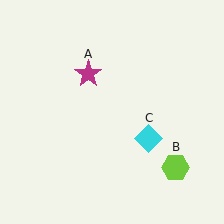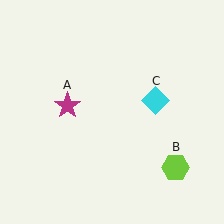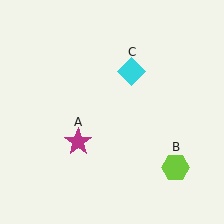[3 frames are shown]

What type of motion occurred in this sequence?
The magenta star (object A), cyan diamond (object C) rotated counterclockwise around the center of the scene.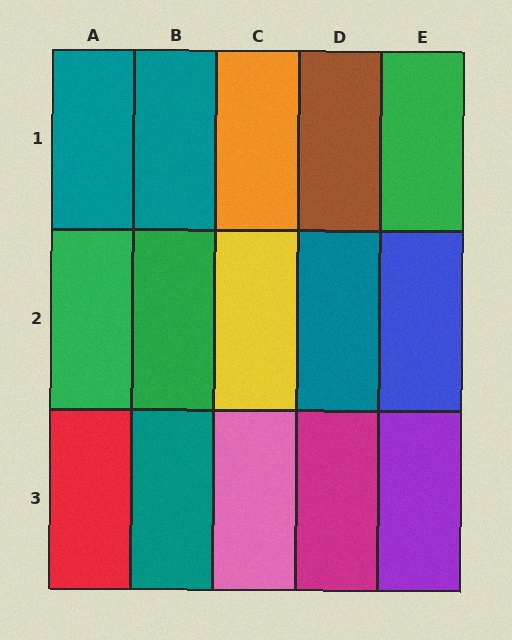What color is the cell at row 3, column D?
Magenta.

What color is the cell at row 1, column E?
Green.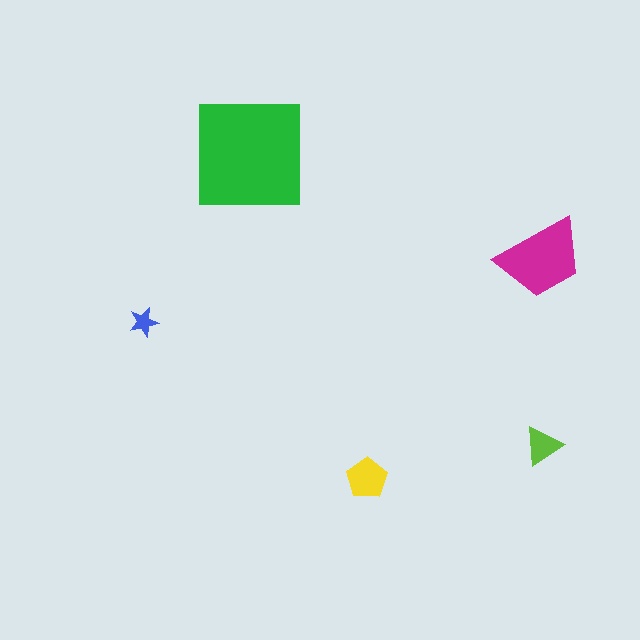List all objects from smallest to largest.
The blue star, the lime triangle, the yellow pentagon, the magenta trapezoid, the green square.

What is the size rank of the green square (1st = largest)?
1st.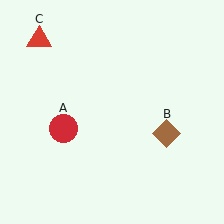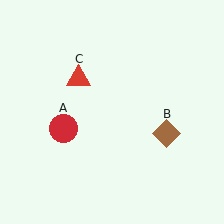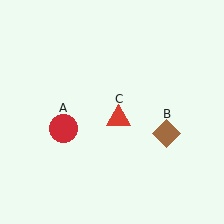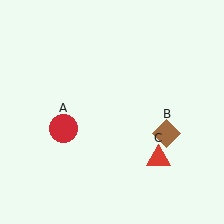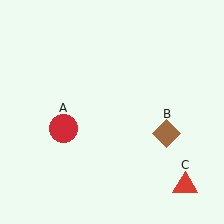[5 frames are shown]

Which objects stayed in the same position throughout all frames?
Red circle (object A) and brown diamond (object B) remained stationary.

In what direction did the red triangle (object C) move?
The red triangle (object C) moved down and to the right.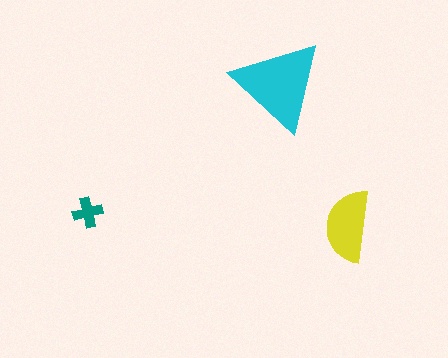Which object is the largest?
The cyan triangle.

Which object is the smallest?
The teal cross.